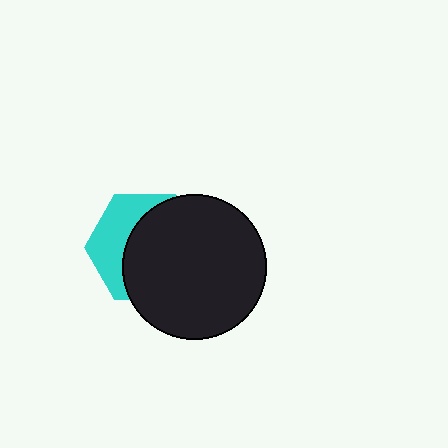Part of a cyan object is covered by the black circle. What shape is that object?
It is a hexagon.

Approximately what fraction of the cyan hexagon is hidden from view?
Roughly 62% of the cyan hexagon is hidden behind the black circle.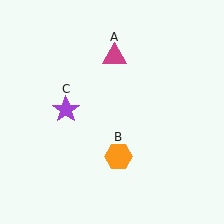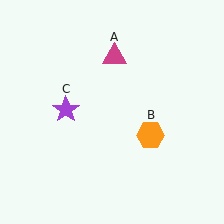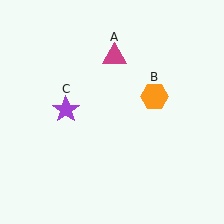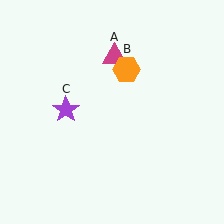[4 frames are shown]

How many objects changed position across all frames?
1 object changed position: orange hexagon (object B).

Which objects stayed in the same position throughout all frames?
Magenta triangle (object A) and purple star (object C) remained stationary.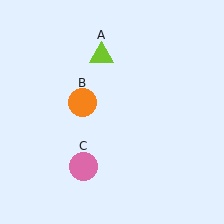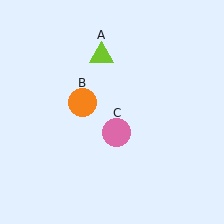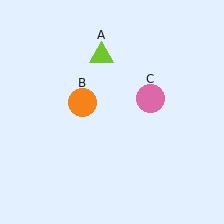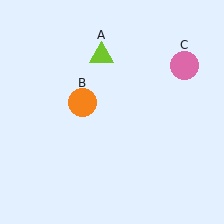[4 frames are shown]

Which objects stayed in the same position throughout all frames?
Lime triangle (object A) and orange circle (object B) remained stationary.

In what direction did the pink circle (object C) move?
The pink circle (object C) moved up and to the right.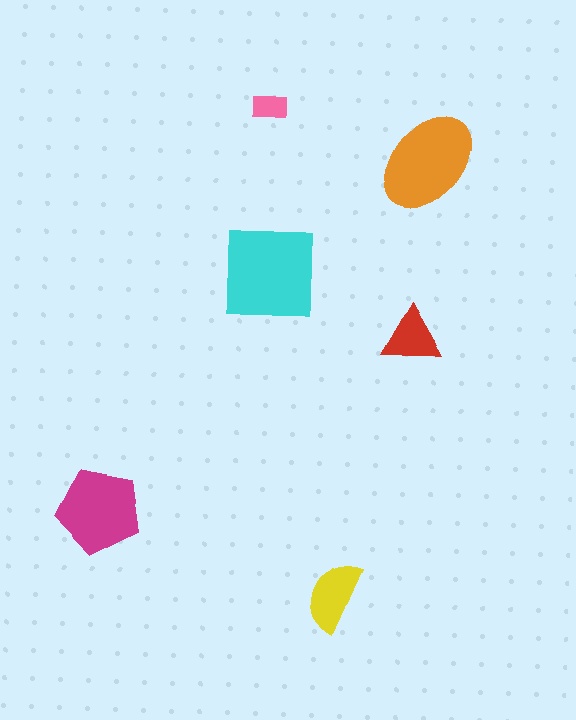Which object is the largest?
The cyan square.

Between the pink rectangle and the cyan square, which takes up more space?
The cyan square.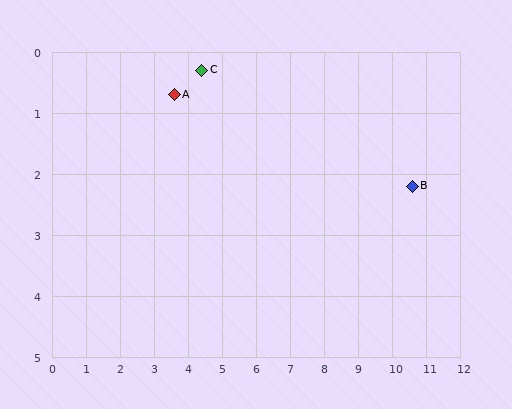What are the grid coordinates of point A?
Point A is at approximately (3.6, 0.7).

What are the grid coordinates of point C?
Point C is at approximately (4.4, 0.3).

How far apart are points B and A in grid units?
Points B and A are about 7.2 grid units apart.